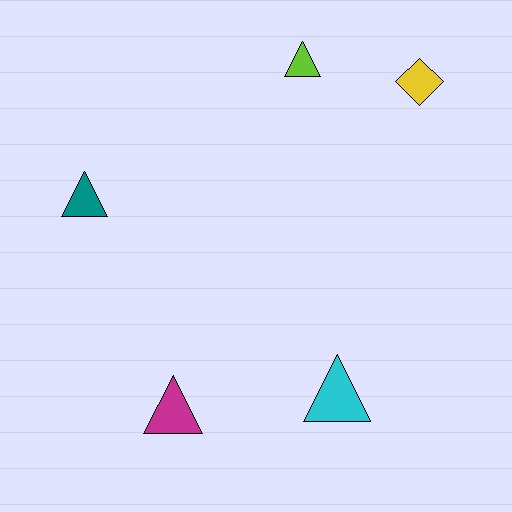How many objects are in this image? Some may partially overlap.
There are 5 objects.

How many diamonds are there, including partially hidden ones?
There is 1 diamond.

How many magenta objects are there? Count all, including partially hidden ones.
There is 1 magenta object.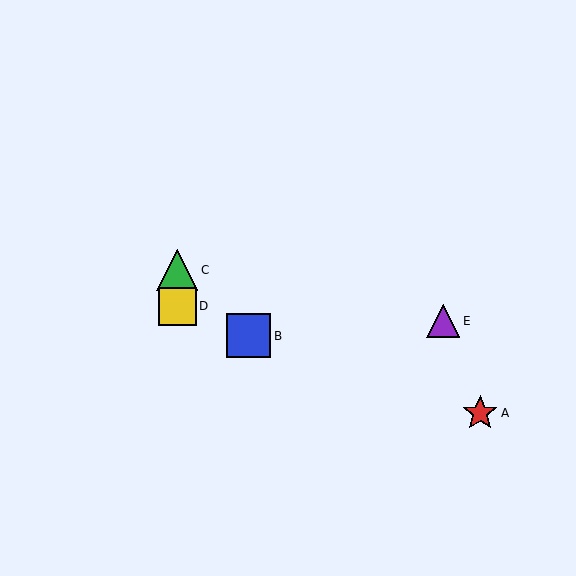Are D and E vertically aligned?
No, D is at x≈177 and E is at x≈443.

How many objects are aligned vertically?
2 objects (C, D) are aligned vertically.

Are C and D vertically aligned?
Yes, both are at x≈177.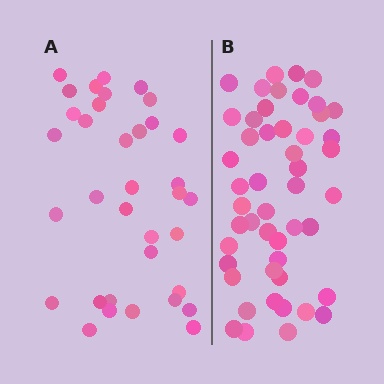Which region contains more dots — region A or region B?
Region B (the right region) has more dots.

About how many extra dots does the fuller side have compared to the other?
Region B has approximately 15 more dots than region A.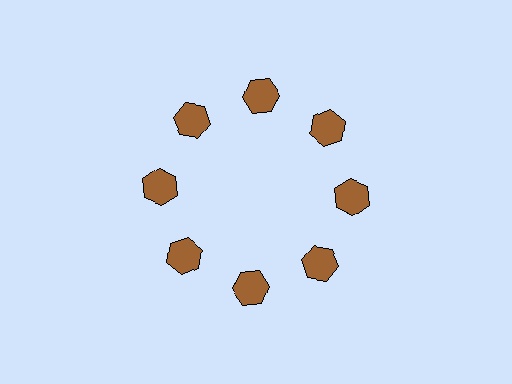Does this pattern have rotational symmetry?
Yes, this pattern has 8-fold rotational symmetry. It looks the same after rotating 45 degrees around the center.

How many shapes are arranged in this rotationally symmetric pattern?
There are 8 shapes, arranged in 8 groups of 1.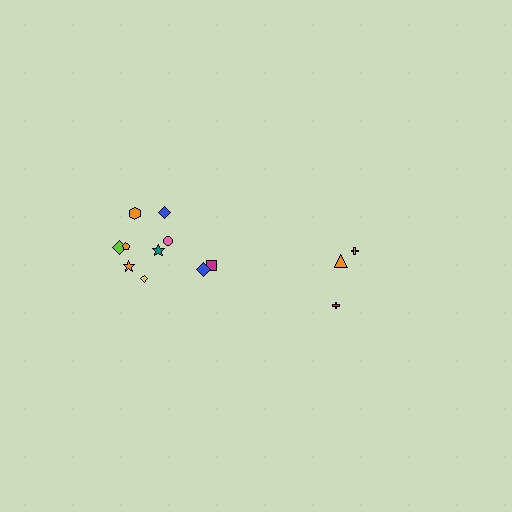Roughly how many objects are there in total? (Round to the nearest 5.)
Roughly 15 objects in total.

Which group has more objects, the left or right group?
The left group.